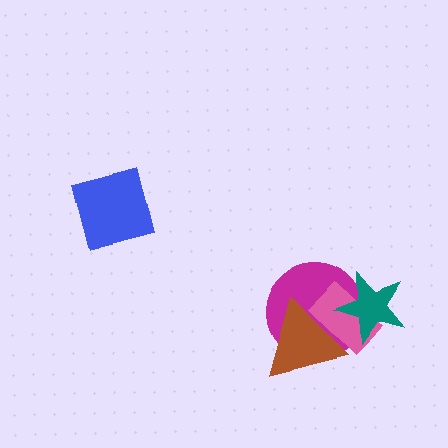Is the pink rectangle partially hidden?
Yes, it is partially covered by another shape.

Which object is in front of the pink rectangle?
The teal star is in front of the pink rectangle.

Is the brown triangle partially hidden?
Yes, it is partially covered by another shape.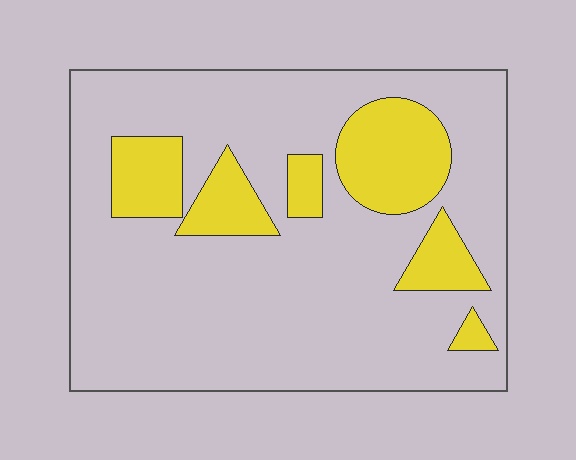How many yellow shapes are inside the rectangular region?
6.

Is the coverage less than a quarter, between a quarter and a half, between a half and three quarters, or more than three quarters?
Less than a quarter.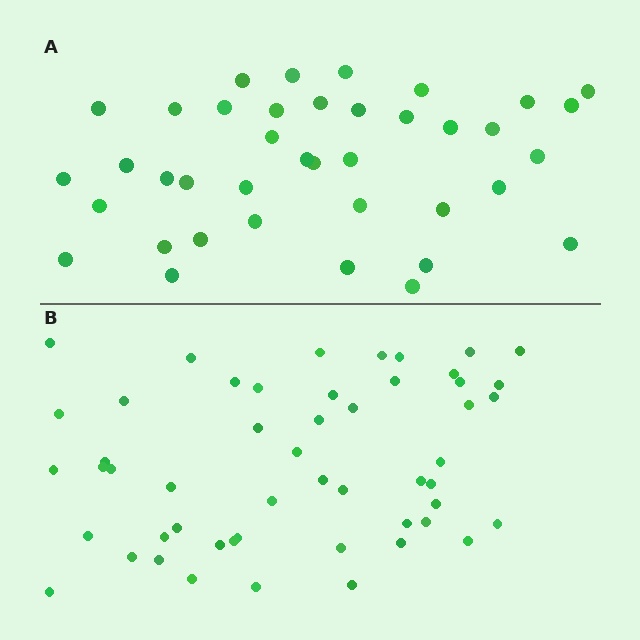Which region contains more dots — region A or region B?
Region B (the bottom region) has more dots.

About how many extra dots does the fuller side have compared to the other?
Region B has approximately 15 more dots than region A.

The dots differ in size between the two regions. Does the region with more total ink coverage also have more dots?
No. Region A has more total ink coverage because its dots are larger, but region B actually contains more individual dots. Total area can be misleading — the number of items is what matters here.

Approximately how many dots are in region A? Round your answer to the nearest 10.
About 40 dots. (The exact count is 39, which rounds to 40.)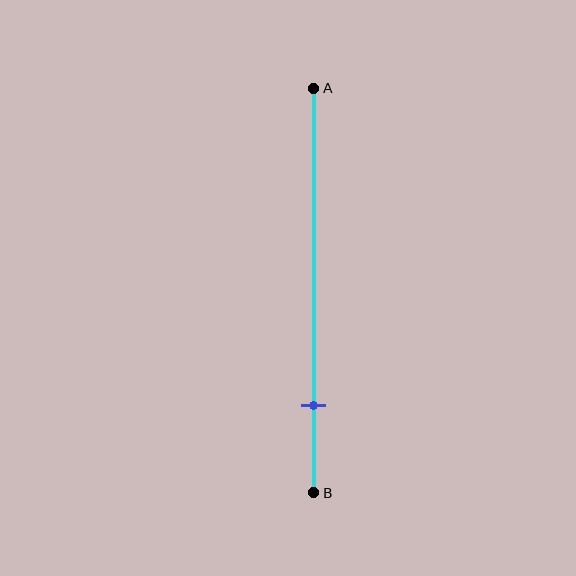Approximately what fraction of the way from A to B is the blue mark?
The blue mark is approximately 80% of the way from A to B.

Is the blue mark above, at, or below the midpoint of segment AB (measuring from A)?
The blue mark is below the midpoint of segment AB.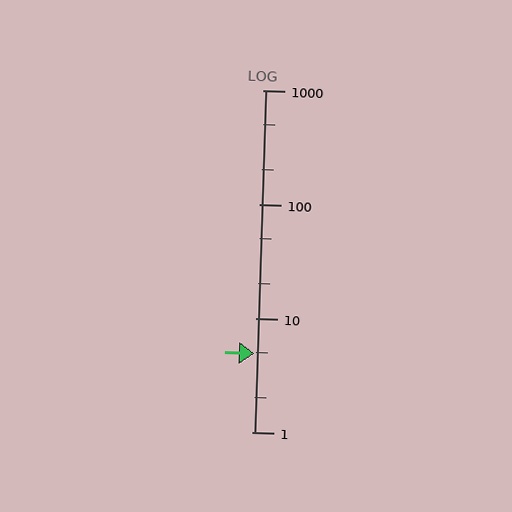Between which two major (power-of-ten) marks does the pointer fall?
The pointer is between 1 and 10.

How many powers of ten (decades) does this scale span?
The scale spans 3 decades, from 1 to 1000.